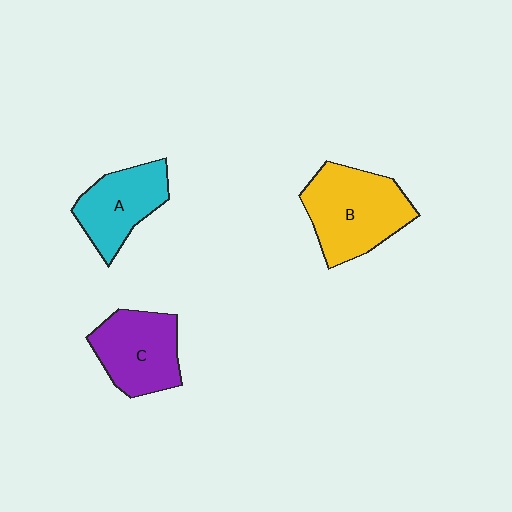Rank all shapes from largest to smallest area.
From largest to smallest: B (yellow), C (purple), A (cyan).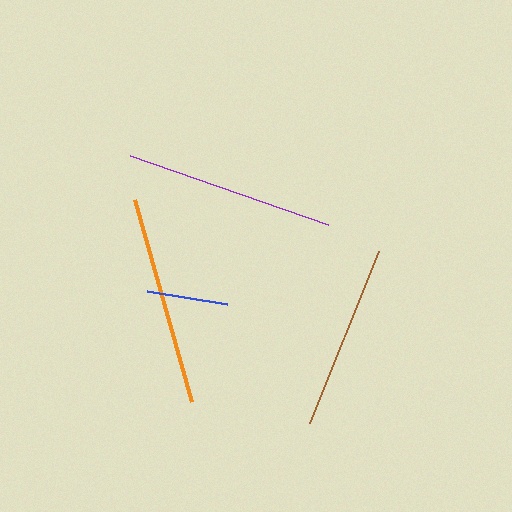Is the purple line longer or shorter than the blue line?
The purple line is longer than the blue line.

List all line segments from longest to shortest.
From longest to shortest: purple, orange, brown, blue.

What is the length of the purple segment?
The purple segment is approximately 210 pixels long.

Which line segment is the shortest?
The blue line is the shortest at approximately 81 pixels.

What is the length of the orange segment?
The orange segment is approximately 210 pixels long.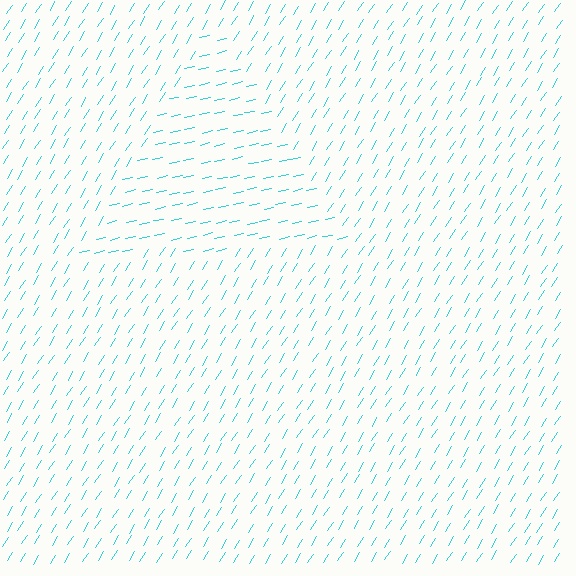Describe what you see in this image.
The image is filled with small cyan line segments. A triangle region in the image has lines oriented differently from the surrounding lines, creating a visible texture boundary.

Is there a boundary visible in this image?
Yes, there is a texture boundary formed by a change in line orientation.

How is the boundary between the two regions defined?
The boundary is defined purely by a change in line orientation (approximately 45 degrees difference). All lines are the same color and thickness.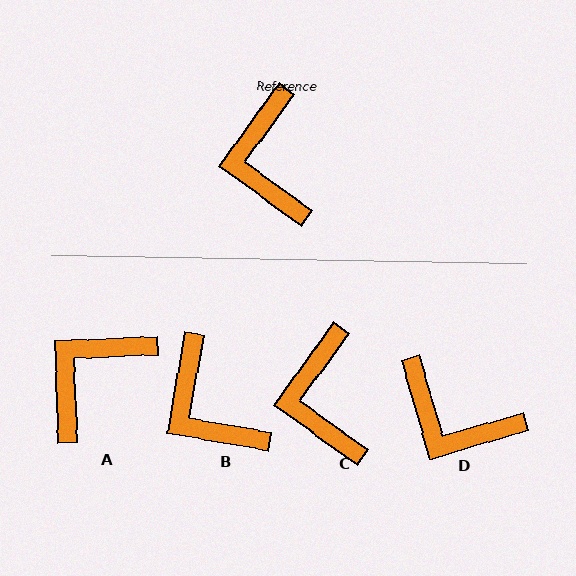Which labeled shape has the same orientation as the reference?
C.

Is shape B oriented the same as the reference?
No, it is off by about 26 degrees.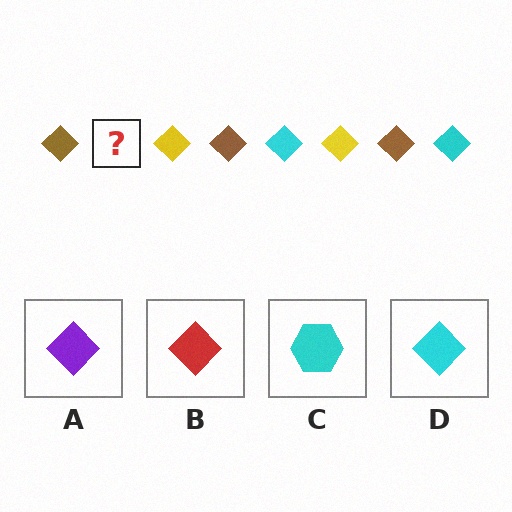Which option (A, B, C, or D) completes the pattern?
D.